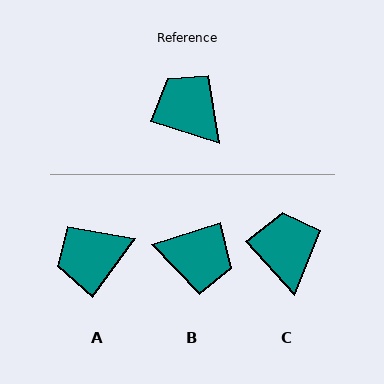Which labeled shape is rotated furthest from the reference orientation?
B, about 145 degrees away.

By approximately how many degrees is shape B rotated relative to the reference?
Approximately 145 degrees clockwise.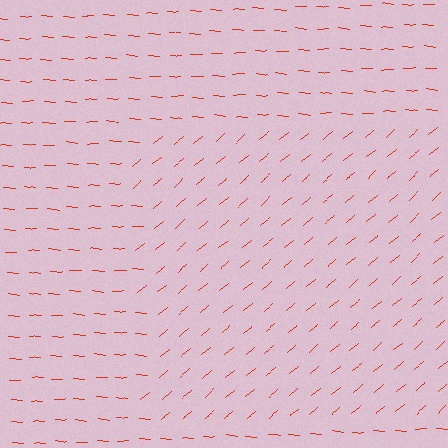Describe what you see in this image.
The image is filled with small red line segments. A rectangle region in the image has lines oriented differently from the surrounding lines, creating a visible texture boundary.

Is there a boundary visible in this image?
Yes, there is a texture boundary formed by a change in line orientation.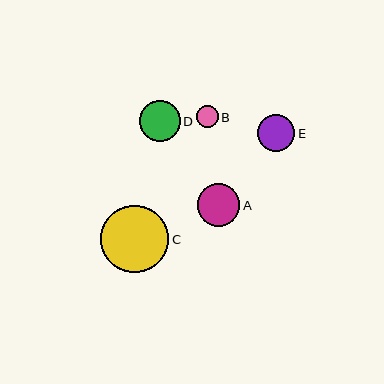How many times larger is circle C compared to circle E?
Circle C is approximately 1.8 times the size of circle E.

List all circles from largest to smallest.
From largest to smallest: C, A, D, E, B.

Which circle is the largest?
Circle C is the largest with a size of approximately 68 pixels.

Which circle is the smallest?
Circle B is the smallest with a size of approximately 21 pixels.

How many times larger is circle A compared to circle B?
Circle A is approximately 2.0 times the size of circle B.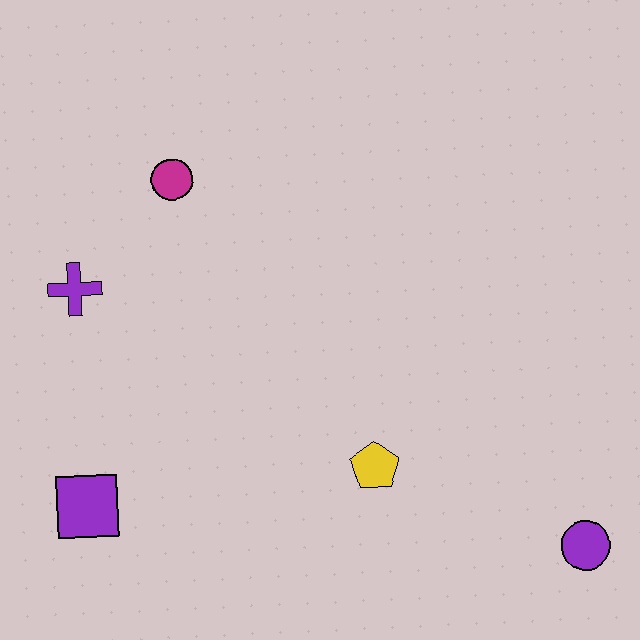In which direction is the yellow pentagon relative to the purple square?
The yellow pentagon is to the right of the purple square.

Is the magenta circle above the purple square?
Yes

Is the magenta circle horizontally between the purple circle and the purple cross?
Yes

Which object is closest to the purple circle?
The yellow pentagon is closest to the purple circle.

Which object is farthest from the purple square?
The purple circle is farthest from the purple square.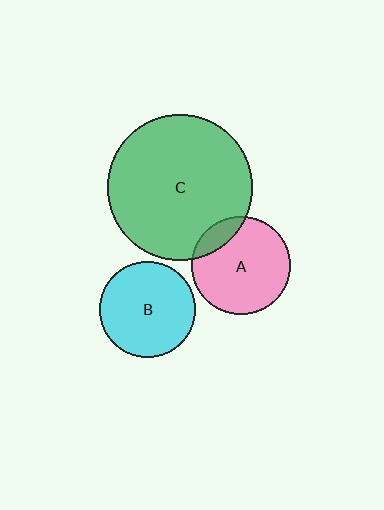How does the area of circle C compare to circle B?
Approximately 2.3 times.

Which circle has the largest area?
Circle C (green).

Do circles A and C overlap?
Yes.